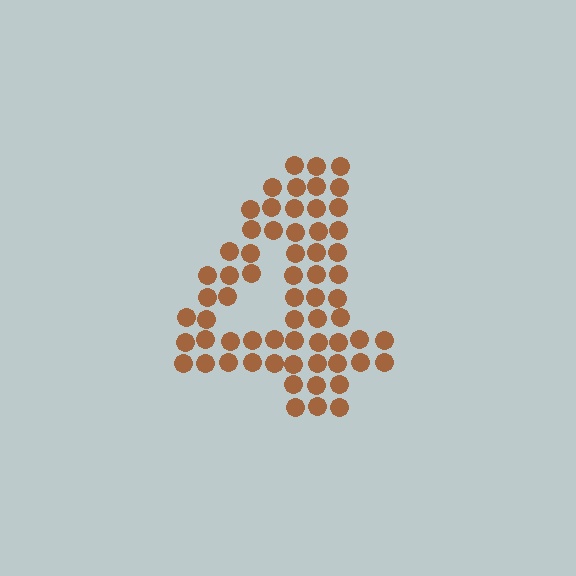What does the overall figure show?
The overall figure shows the digit 4.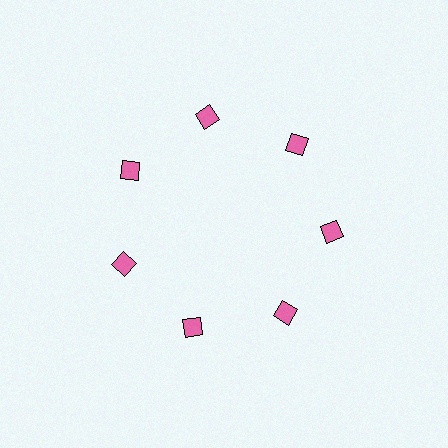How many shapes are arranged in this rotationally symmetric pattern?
There are 7 shapes, arranged in 7 groups of 1.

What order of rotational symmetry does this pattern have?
This pattern has 7-fold rotational symmetry.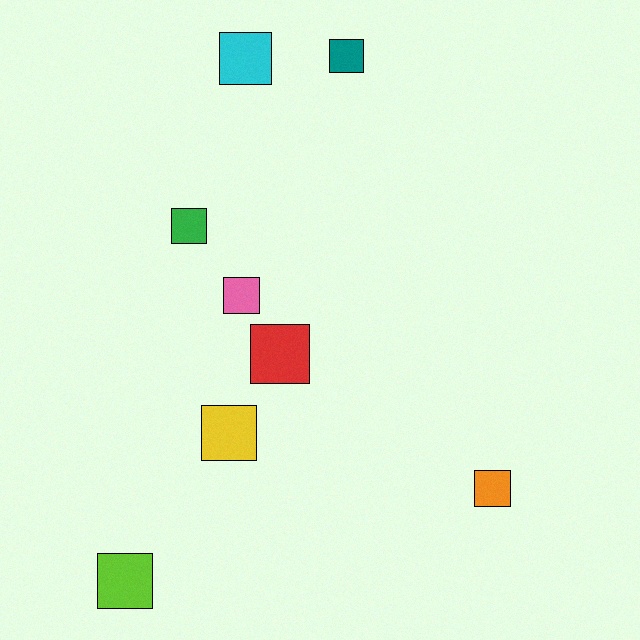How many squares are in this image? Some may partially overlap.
There are 8 squares.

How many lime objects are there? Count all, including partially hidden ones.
There is 1 lime object.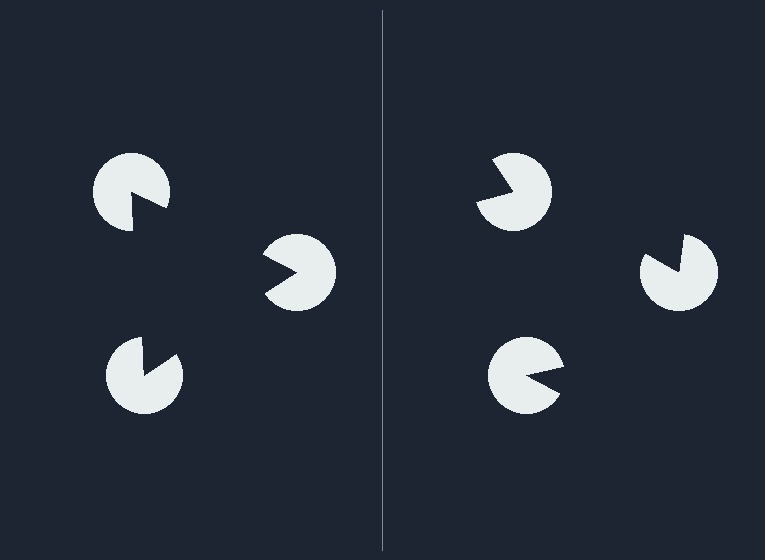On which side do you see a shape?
An illusory triangle appears on the left side. On the right side the wedge cuts are rotated, so no coherent shape forms.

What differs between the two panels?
The pac-man discs are positioned identically on both sides; only the wedge orientations differ. On the left they align to a triangle; on the right they are misaligned.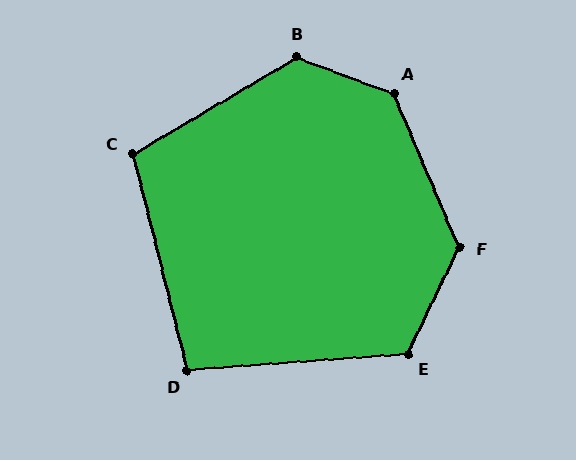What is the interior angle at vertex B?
Approximately 129 degrees (obtuse).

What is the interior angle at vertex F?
Approximately 131 degrees (obtuse).